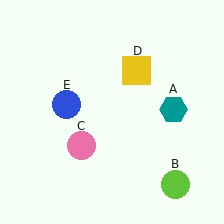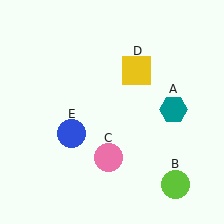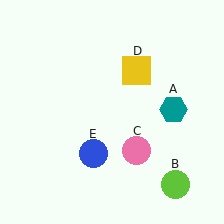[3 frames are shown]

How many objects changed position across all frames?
2 objects changed position: pink circle (object C), blue circle (object E).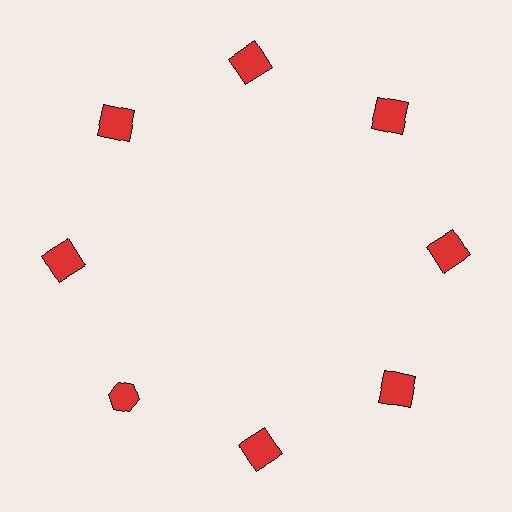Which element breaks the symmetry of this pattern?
The red hexagon at roughly the 8 o'clock position breaks the symmetry. All other shapes are red squares.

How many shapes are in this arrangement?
There are 8 shapes arranged in a ring pattern.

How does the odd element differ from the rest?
It has a different shape: hexagon instead of square.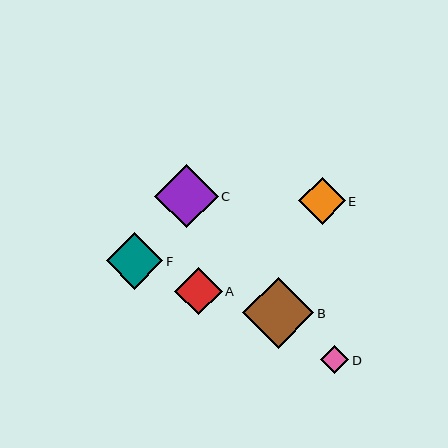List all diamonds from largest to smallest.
From largest to smallest: B, C, F, A, E, D.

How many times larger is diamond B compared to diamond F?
Diamond B is approximately 1.3 times the size of diamond F.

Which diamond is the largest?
Diamond B is the largest with a size of approximately 71 pixels.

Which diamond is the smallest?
Diamond D is the smallest with a size of approximately 28 pixels.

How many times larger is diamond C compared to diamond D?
Diamond C is approximately 2.3 times the size of diamond D.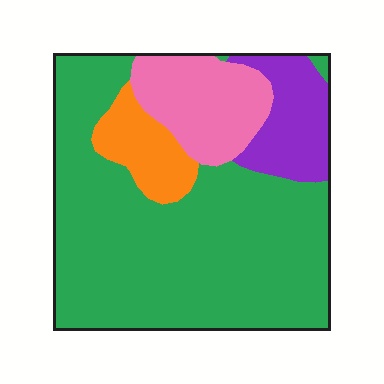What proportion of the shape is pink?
Pink takes up about one sixth (1/6) of the shape.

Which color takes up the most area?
Green, at roughly 65%.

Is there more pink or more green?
Green.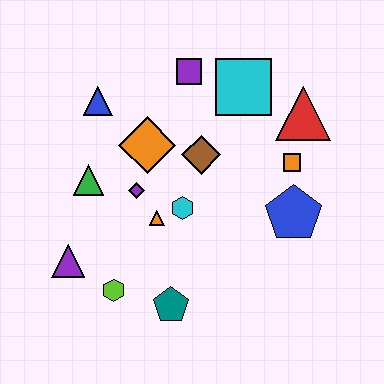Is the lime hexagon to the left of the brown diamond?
Yes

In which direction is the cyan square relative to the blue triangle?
The cyan square is to the right of the blue triangle.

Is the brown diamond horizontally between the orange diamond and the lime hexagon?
No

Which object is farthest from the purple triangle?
The red triangle is farthest from the purple triangle.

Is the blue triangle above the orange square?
Yes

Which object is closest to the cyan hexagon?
The orange triangle is closest to the cyan hexagon.